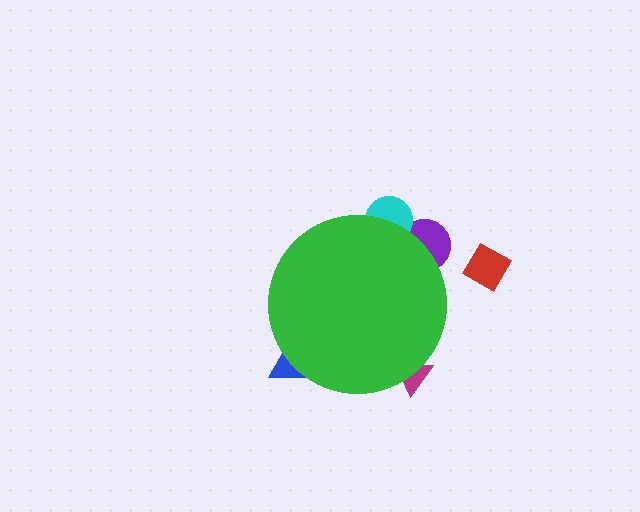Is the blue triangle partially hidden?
Yes, the blue triangle is partially hidden behind the green circle.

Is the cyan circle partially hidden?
Yes, the cyan circle is partially hidden behind the green circle.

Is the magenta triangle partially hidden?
Yes, the magenta triangle is partially hidden behind the green circle.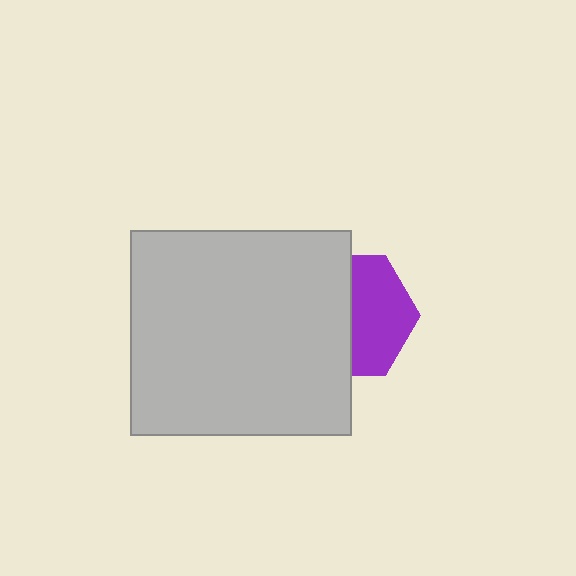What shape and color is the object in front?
The object in front is a light gray rectangle.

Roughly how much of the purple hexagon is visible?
About half of it is visible (roughly 49%).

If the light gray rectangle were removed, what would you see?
You would see the complete purple hexagon.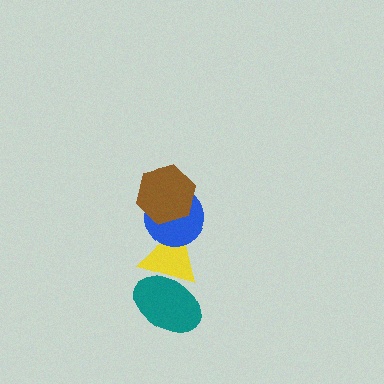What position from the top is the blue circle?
The blue circle is 2nd from the top.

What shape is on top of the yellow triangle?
The blue circle is on top of the yellow triangle.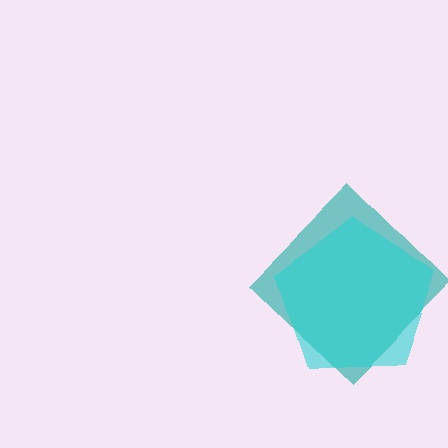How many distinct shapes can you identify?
There are 2 distinct shapes: a teal diamond, a cyan pentagon.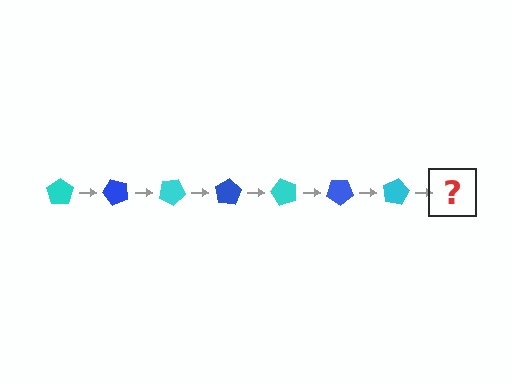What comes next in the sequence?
The next element should be a blue pentagon, rotated 350 degrees from the start.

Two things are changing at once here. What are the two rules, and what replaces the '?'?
The two rules are that it rotates 50 degrees each step and the color cycles through cyan and blue. The '?' should be a blue pentagon, rotated 350 degrees from the start.